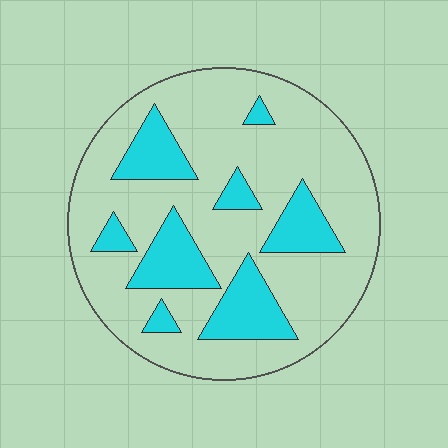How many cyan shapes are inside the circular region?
8.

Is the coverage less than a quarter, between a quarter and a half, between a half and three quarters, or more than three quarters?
Less than a quarter.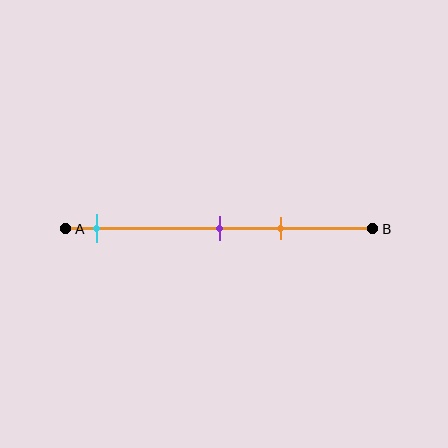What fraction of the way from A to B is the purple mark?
The purple mark is approximately 50% (0.5) of the way from A to B.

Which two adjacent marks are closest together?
The purple and orange marks are the closest adjacent pair.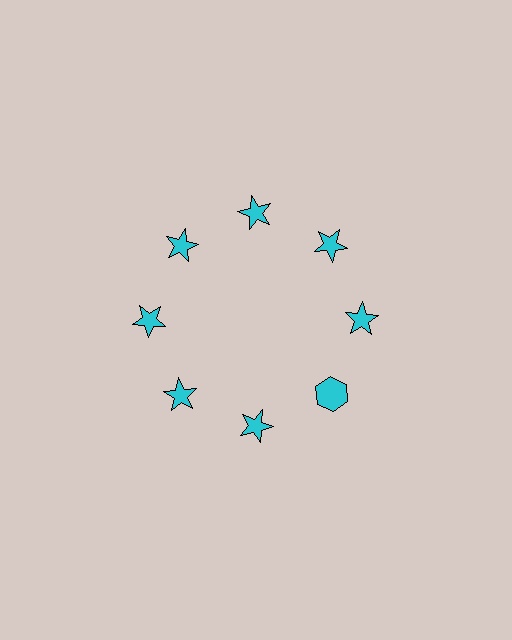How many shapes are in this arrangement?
There are 8 shapes arranged in a ring pattern.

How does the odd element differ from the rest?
It has a different shape: hexagon instead of star.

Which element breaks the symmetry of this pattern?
The cyan hexagon at roughly the 4 o'clock position breaks the symmetry. All other shapes are cyan stars.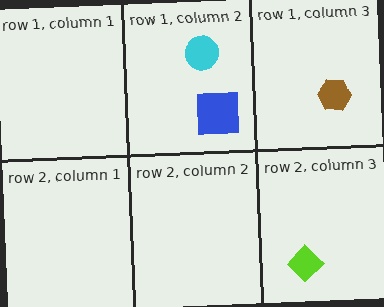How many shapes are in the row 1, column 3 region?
1.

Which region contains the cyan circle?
The row 1, column 2 region.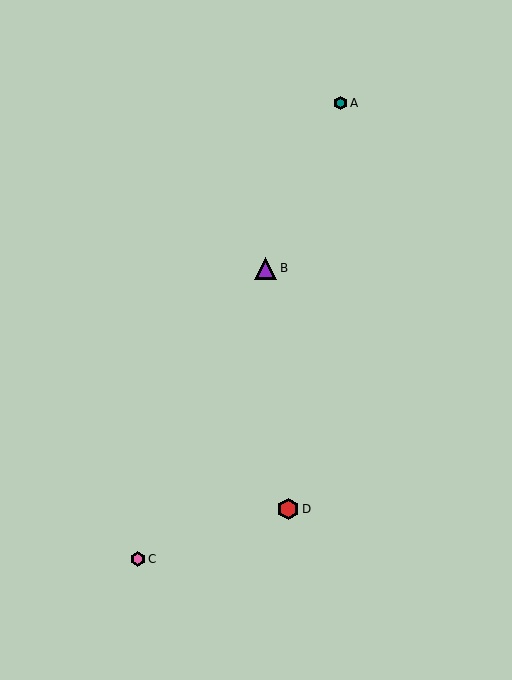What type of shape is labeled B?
Shape B is a purple triangle.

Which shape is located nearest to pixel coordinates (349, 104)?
The teal hexagon (labeled A) at (341, 103) is nearest to that location.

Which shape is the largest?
The purple triangle (labeled B) is the largest.